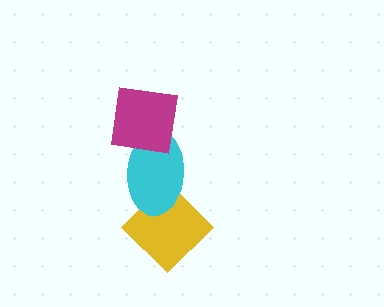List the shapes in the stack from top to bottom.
From top to bottom: the magenta square, the cyan ellipse, the yellow diamond.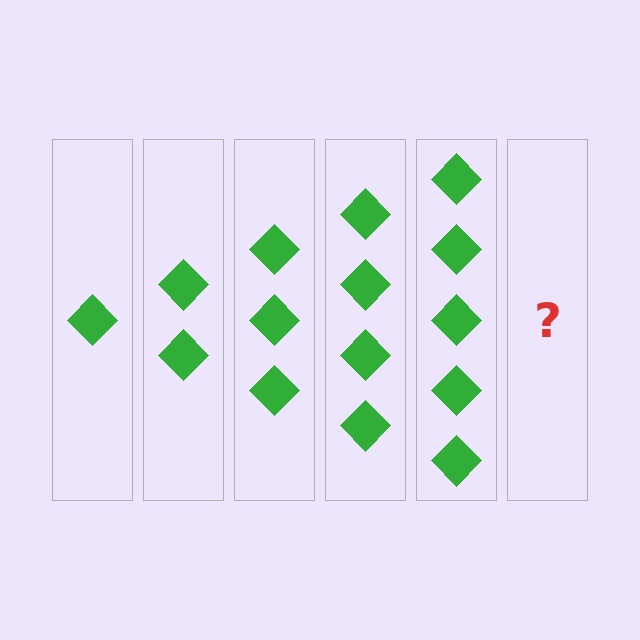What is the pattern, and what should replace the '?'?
The pattern is that each step adds one more diamond. The '?' should be 6 diamonds.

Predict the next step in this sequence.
The next step is 6 diamonds.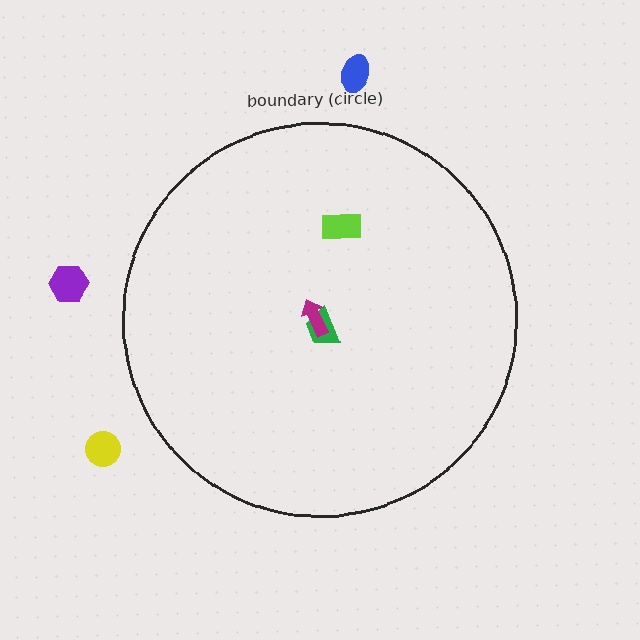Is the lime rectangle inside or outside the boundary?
Inside.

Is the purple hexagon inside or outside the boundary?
Outside.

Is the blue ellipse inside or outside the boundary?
Outside.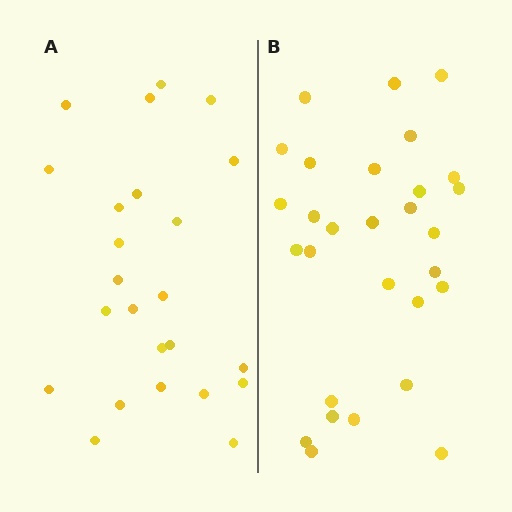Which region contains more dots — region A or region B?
Region B (the right region) has more dots.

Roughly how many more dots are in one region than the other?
Region B has about 5 more dots than region A.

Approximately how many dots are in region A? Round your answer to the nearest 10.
About 20 dots. (The exact count is 24, which rounds to 20.)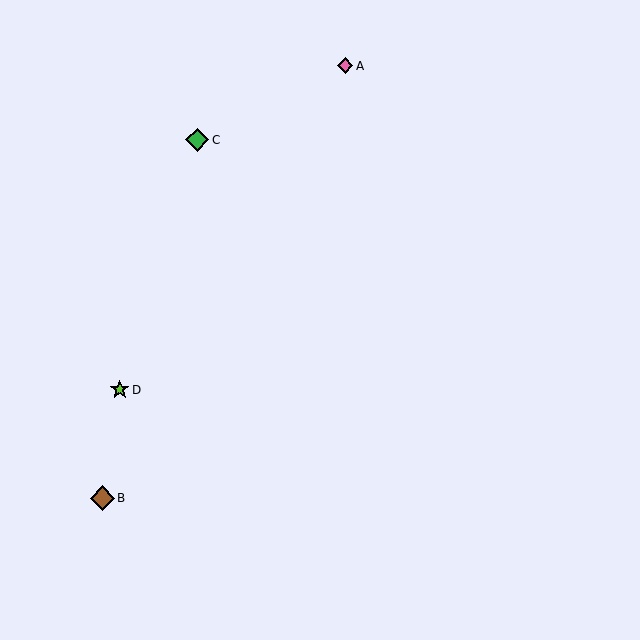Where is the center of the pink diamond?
The center of the pink diamond is at (345, 66).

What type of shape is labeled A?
Shape A is a pink diamond.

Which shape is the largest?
The brown diamond (labeled B) is the largest.